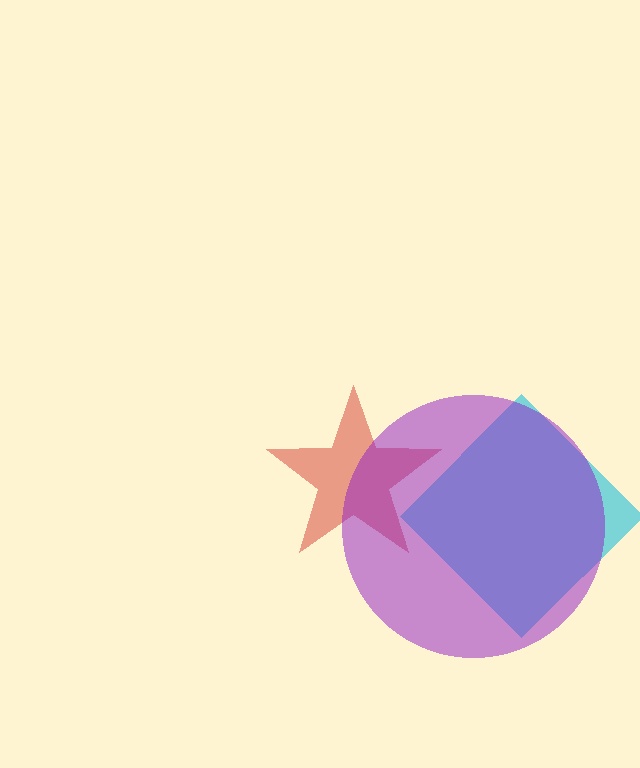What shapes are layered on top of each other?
The layered shapes are: a red star, a cyan diamond, a purple circle.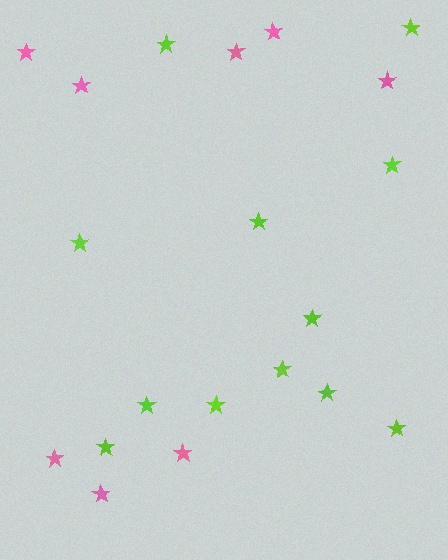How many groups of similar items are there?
There are 2 groups: one group of pink stars (8) and one group of lime stars (12).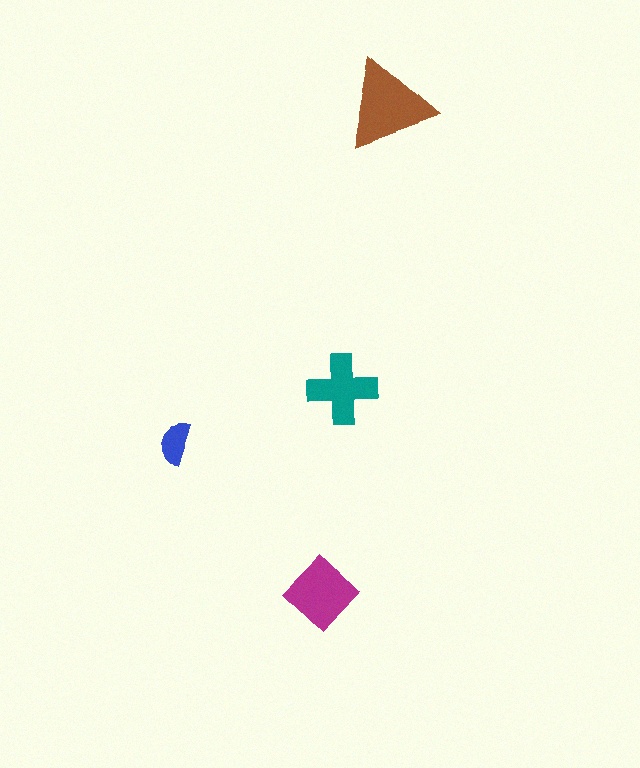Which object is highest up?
The brown triangle is topmost.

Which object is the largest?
The brown triangle.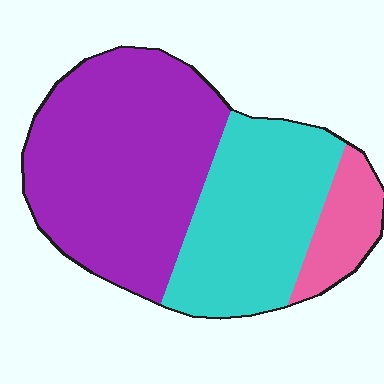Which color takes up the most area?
Purple, at roughly 55%.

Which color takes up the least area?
Pink, at roughly 10%.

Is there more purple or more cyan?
Purple.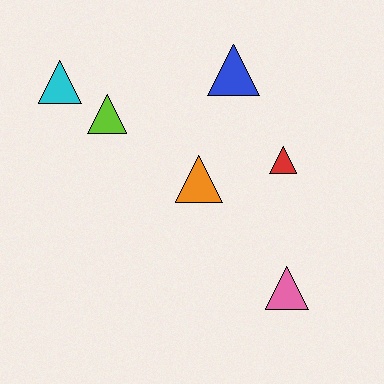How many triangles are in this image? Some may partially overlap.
There are 6 triangles.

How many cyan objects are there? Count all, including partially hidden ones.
There is 1 cyan object.